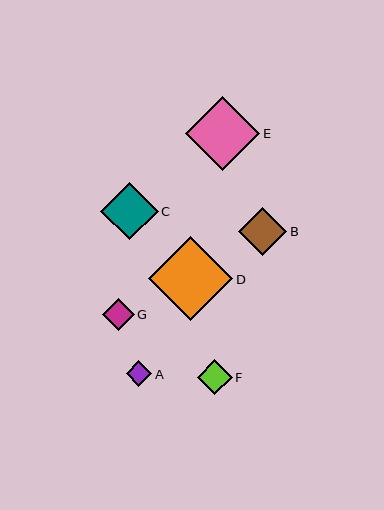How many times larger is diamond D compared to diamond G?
Diamond D is approximately 2.7 times the size of diamond G.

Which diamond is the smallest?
Diamond A is the smallest with a size of approximately 26 pixels.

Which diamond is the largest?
Diamond D is the largest with a size of approximately 85 pixels.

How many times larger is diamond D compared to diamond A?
Diamond D is approximately 3.3 times the size of diamond A.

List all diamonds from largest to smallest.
From largest to smallest: D, E, C, B, F, G, A.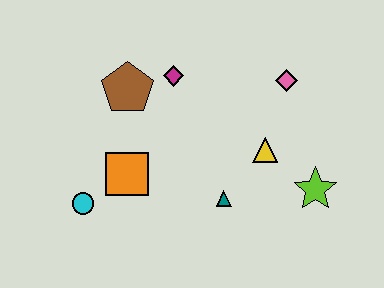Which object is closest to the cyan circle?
The orange square is closest to the cyan circle.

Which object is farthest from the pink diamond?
The cyan circle is farthest from the pink diamond.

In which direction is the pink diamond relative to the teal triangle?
The pink diamond is above the teal triangle.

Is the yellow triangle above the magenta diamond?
No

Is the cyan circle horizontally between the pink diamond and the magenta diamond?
No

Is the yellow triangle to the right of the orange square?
Yes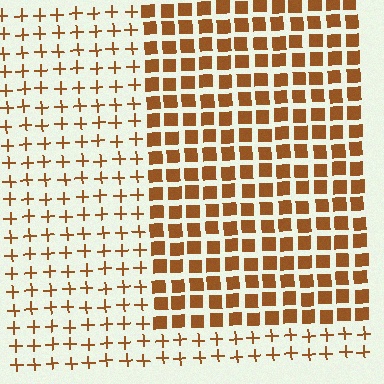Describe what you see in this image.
The image is filled with small brown elements arranged in a uniform grid. A rectangle-shaped region contains squares, while the surrounding area contains plus signs. The boundary is defined purely by the change in element shape.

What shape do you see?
I see a rectangle.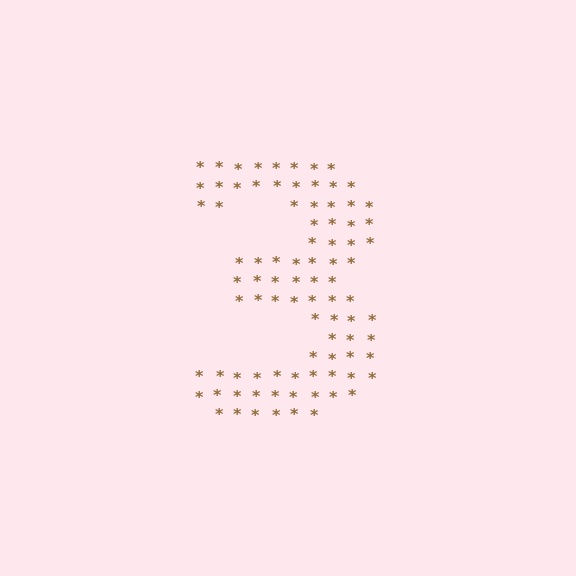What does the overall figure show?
The overall figure shows the digit 3.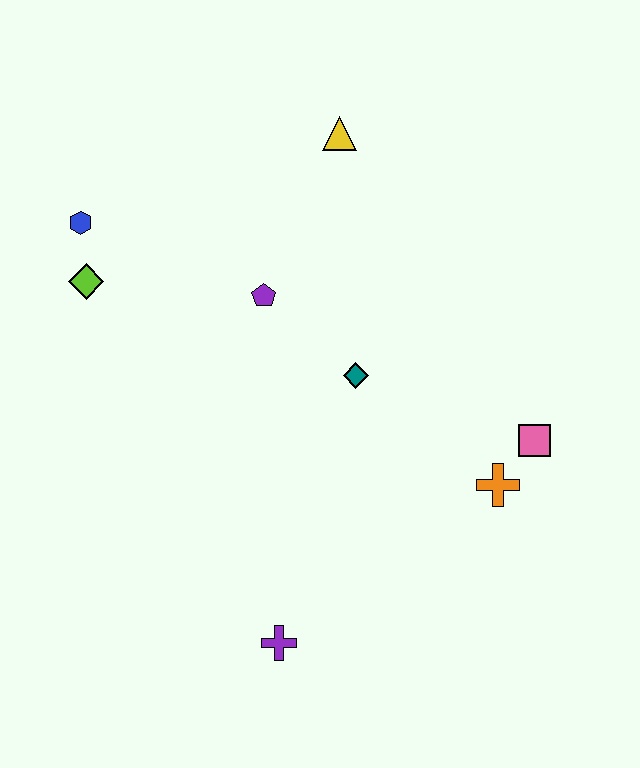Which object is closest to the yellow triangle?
The purple pentagon is closest to the yellow triangle.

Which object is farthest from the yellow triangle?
The purple cross is farthest from the yellow triangle.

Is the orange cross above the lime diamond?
No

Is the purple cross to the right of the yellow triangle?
No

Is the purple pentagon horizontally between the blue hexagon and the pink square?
Yes